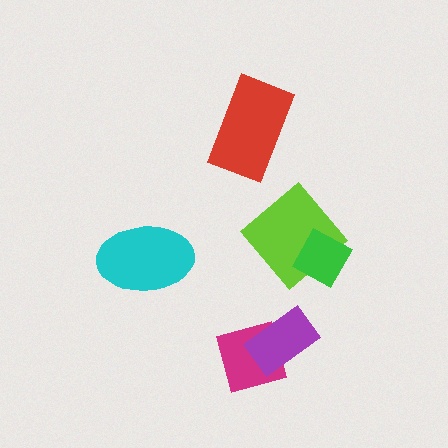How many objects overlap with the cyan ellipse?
0 objects overlap with the cyan ellipse.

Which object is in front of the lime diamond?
The green diamond is in front of the lime diamond.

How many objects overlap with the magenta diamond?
1 object overlaps with the magenta diamond.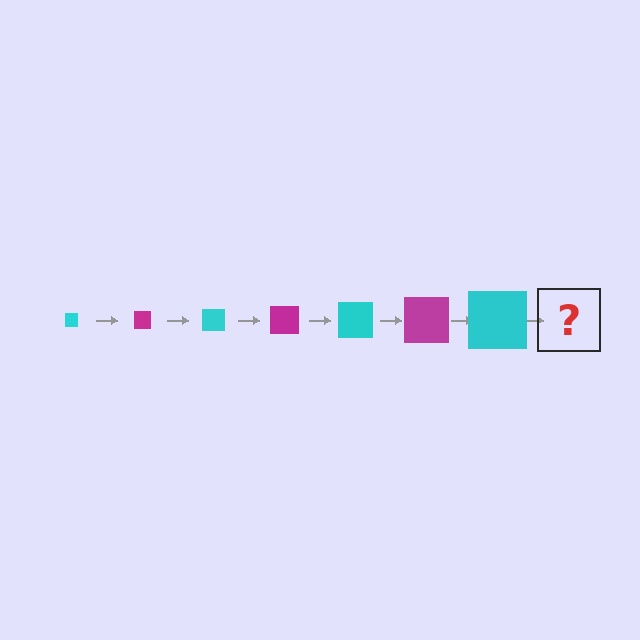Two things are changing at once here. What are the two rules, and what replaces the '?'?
The two rules are that the square grows larger each step and the color cycles through cyan and magenta. The '?' should be a magenta square, larger than the previous one.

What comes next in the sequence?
The next element should be a magenta square, larger than the previous one.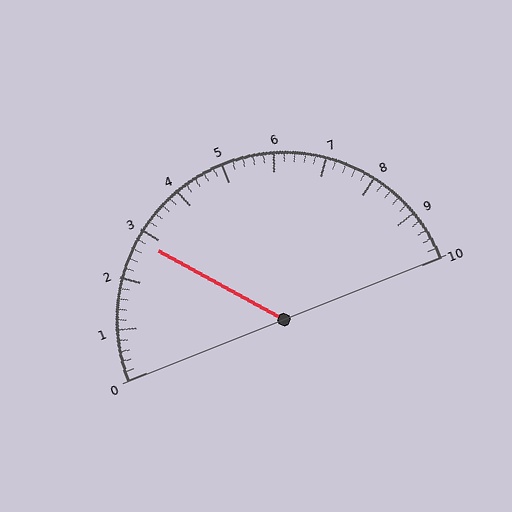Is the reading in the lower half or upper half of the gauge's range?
The reading is in the lower half of the range (0 to 10).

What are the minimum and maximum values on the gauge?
The gauge ranges from 0 to 10.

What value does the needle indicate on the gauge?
The needle indicates approximately 2.8.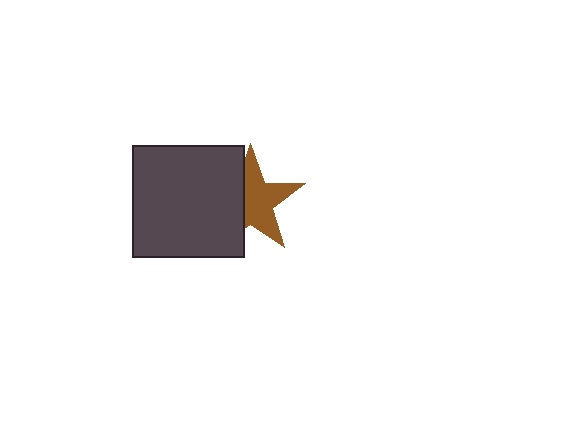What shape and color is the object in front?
The object in front is a dark gray square.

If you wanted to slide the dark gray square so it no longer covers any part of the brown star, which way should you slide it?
Slide it left — that is the most direct way to separate the two shapes.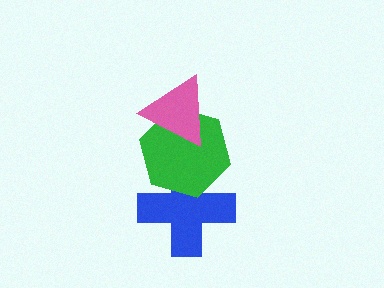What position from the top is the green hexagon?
The green hexagon is 2nd from the top.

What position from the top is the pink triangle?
The pink triangle is 1st from the top.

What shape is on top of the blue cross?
The green hexagon is on top of the blue cross.